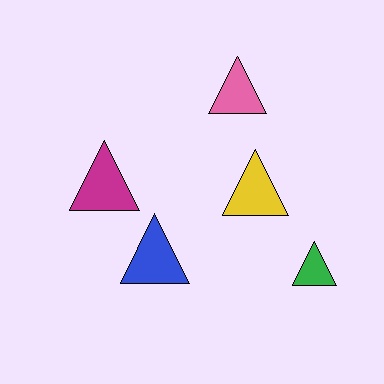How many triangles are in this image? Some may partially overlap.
There are 5 triangles.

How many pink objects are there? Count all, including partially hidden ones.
There is 1 pink object.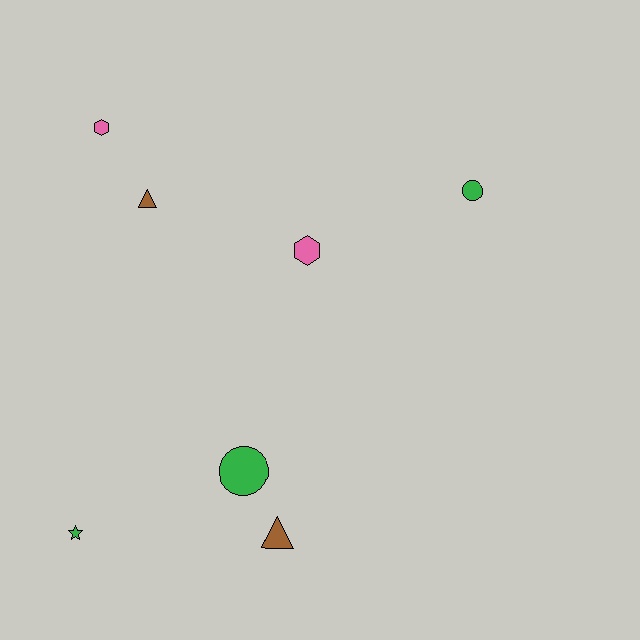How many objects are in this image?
There are 7 objects.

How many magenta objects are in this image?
There are no magenta objects.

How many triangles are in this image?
There are 2 triangles.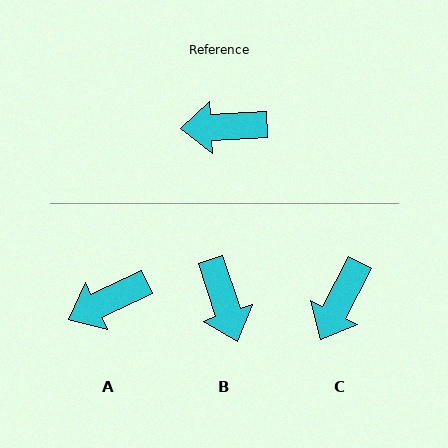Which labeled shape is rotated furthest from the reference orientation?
B, about 106 degrees away.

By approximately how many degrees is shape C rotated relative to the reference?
Approximately 60 degrees counter-clockwise.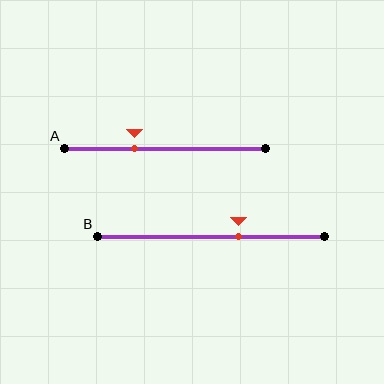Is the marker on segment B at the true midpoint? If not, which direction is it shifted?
No, the marker on segment B is shifted to the right by about 12% of the segment length.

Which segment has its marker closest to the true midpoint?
Segment B has its marker closest to the true midpoint.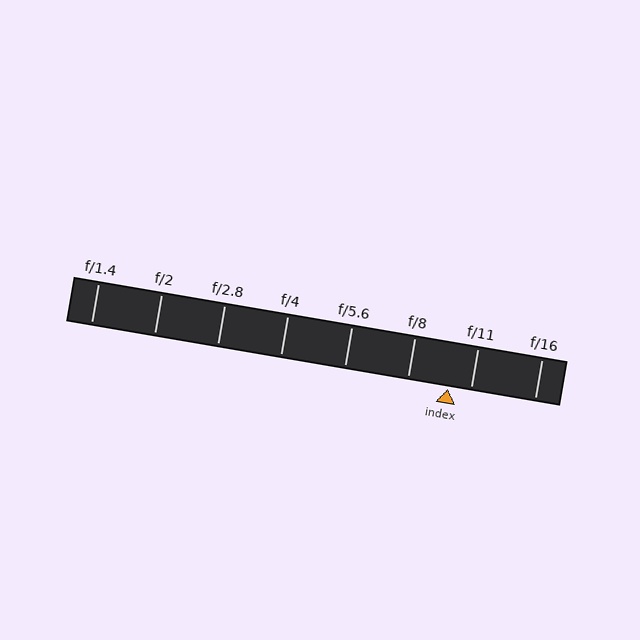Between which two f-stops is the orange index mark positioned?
The index mark is between f/8 and f/11.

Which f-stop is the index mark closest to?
The index mark is closest to f/11.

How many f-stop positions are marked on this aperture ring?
There are 8 f-stop positions marked.